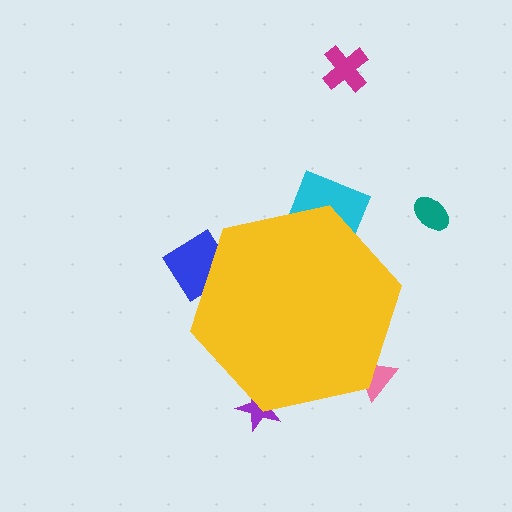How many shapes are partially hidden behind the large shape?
4 shapes are partially hidden.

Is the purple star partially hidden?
Yes, the purple star is partially hidden behind the yellow hexagon.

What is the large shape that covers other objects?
A yellow hexagon.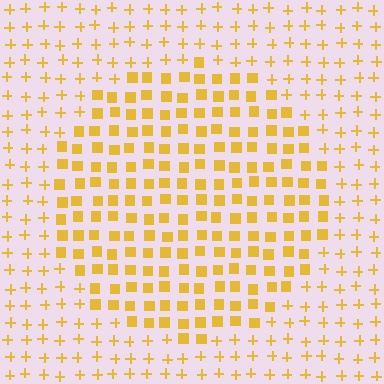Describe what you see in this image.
The image is filled with small yellow elements arranged in a uniform grid. A circle-shaped region contains squares, while the surrounding area contains plus signs. The boundary is defined purely by the change in element shape.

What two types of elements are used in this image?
The image uses squares inside the circle region and plus signs outside it.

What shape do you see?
I see a circle.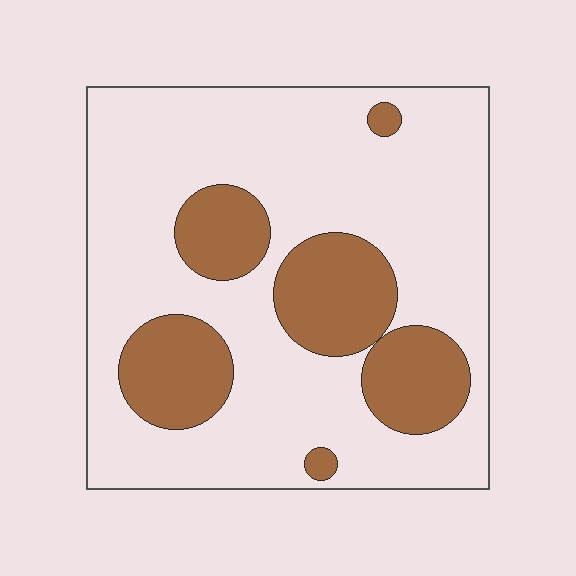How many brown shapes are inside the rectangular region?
6.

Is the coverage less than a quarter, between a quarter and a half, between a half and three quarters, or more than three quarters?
Between a quarter and a half.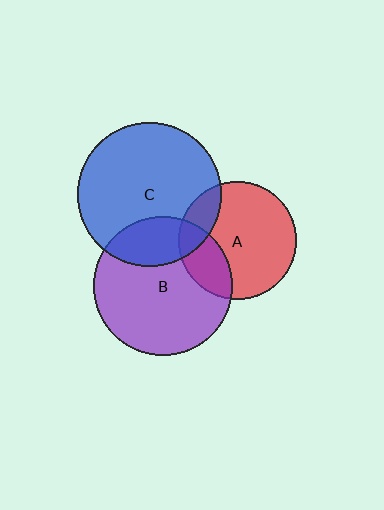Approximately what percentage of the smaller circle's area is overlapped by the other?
Approximately 25%.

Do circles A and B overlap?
Yes.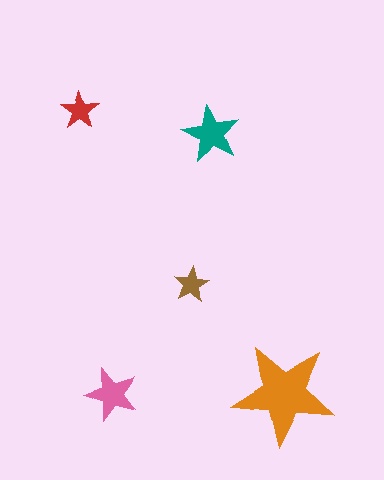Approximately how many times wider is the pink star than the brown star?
About 1.5 times wider.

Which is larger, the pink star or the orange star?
The orange one.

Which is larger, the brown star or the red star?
The red one.